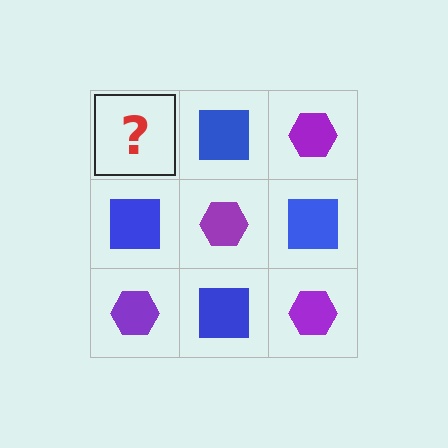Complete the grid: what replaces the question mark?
The question mark should be replaced with a purple hexagon.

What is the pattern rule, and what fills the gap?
The rule is that it alternates purple hexagon and blue square in a checkerboard pattern. The gap should be filled with a purple hexagon.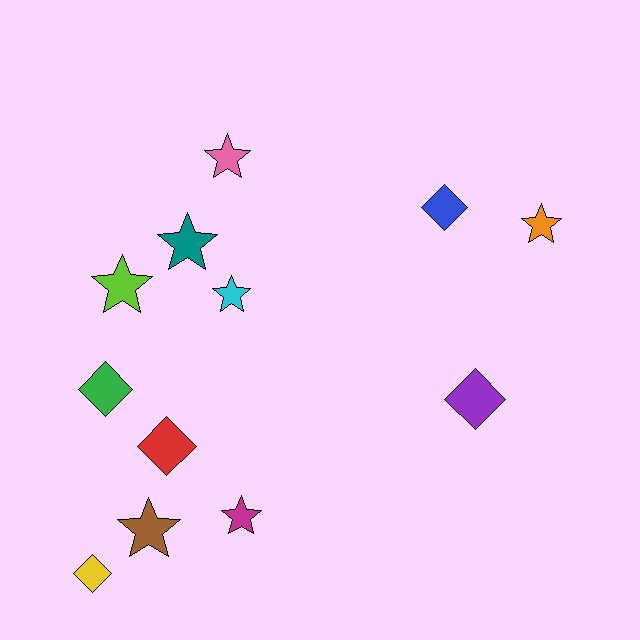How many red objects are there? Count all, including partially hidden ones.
There is 1 red object.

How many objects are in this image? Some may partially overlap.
There are 12 objects.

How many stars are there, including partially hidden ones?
There are 7 stars.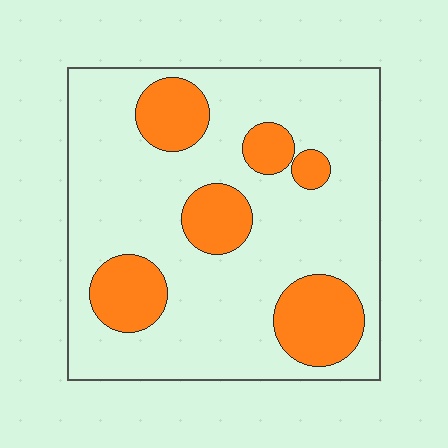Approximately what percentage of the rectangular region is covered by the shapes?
Approximately 25%.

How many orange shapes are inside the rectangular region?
6.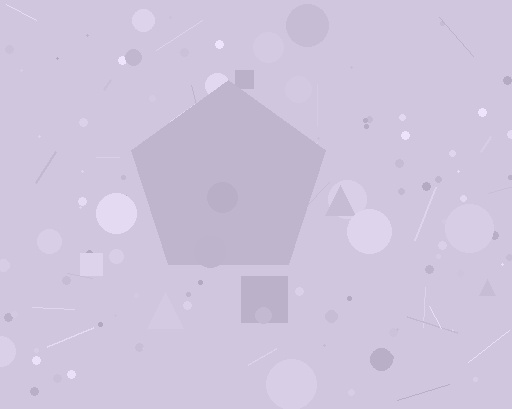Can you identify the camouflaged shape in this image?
The camouflaged shape is a pentagon.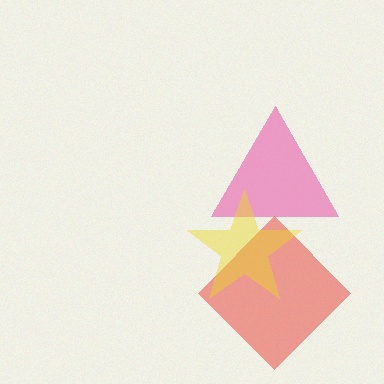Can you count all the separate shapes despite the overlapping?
Yes, there are 3 separate shapes.